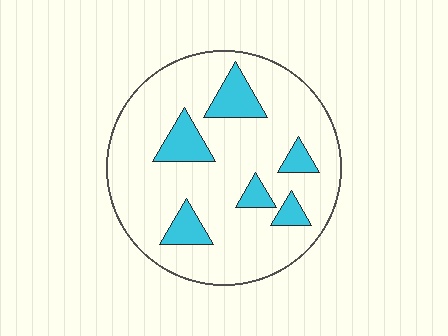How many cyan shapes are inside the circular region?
6.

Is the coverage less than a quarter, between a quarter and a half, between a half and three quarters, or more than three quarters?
Less than a quarter.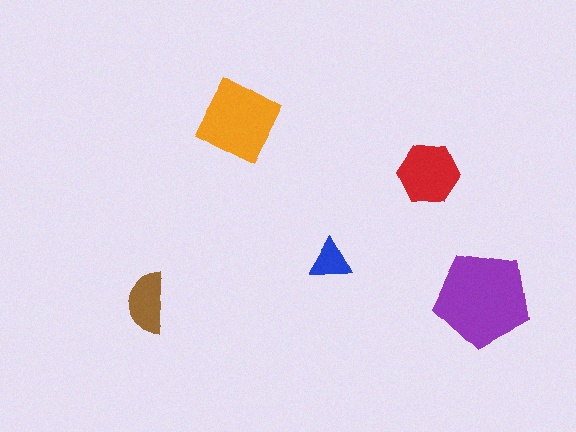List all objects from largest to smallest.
The purple pentagon, the orange diamond, the red hexagon, the brown semicircle, the blue triangle.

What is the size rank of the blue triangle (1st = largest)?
5th.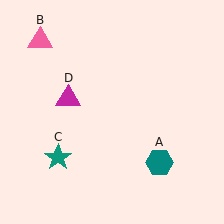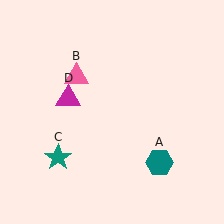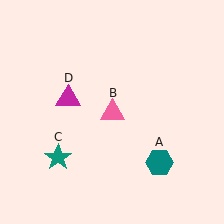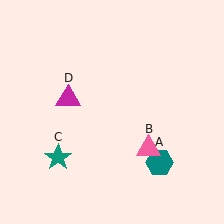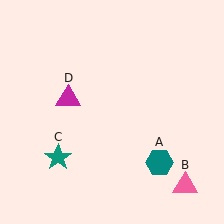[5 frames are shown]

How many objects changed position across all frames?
1 object changed position: pink triangle (object B).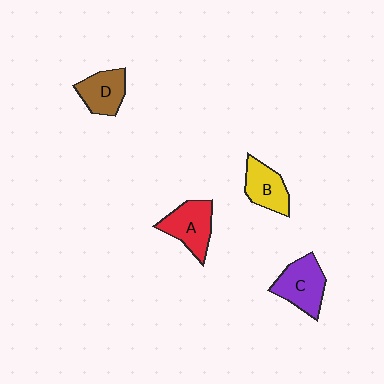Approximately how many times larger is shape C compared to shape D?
Approximately 1.3 times.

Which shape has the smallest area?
Shape D (brown).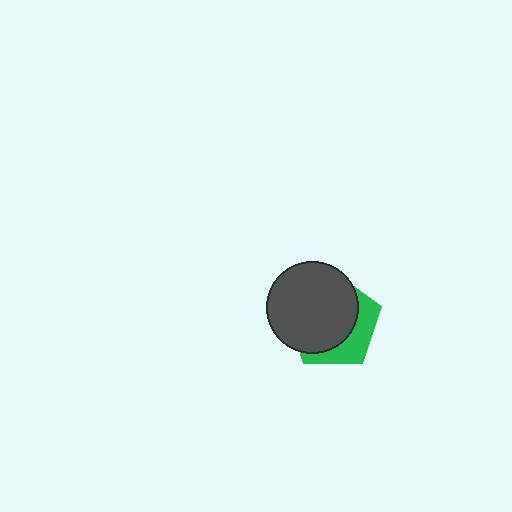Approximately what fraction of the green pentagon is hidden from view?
Roughly 67% of the green pentagon is hidden behind the dark gray circle.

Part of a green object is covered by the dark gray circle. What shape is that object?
It is a pentagon.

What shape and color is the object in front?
The object in front is a dark gray circle.